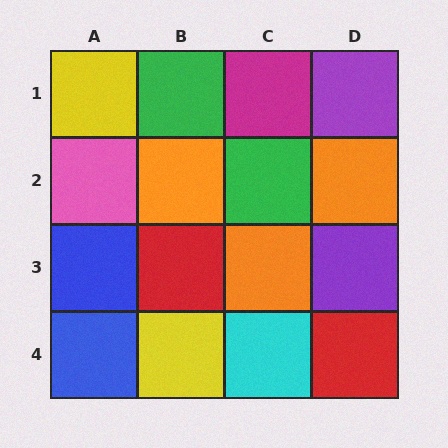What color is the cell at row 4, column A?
Blue.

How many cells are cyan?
1 cell is cyan.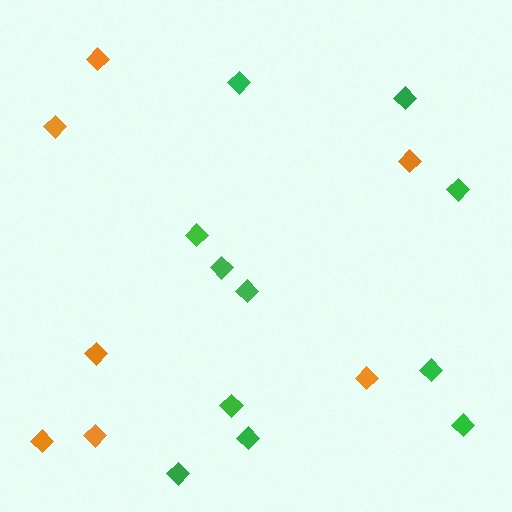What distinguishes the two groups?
There are 2 groups: one group of orange diamonds (7) and one group of green diamonds (11).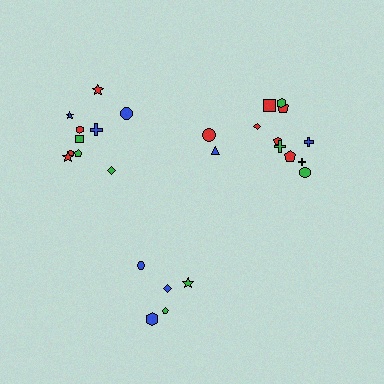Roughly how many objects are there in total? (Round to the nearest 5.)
Roughly 25 objects in total.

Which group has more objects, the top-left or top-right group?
The top-right group.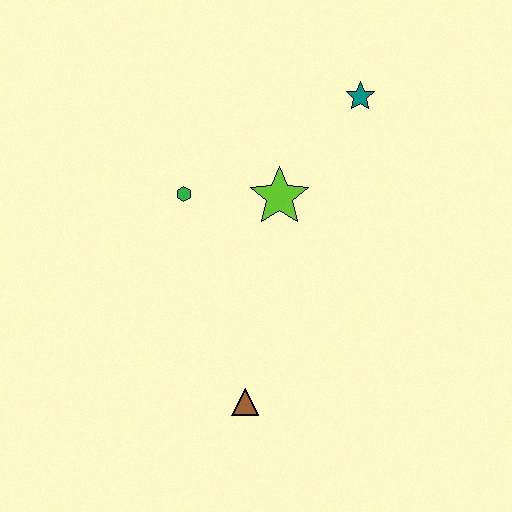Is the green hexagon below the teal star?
Yes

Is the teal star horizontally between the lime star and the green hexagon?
No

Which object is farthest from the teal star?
The brown triangle is farthest from the teal star.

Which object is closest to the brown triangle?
The lime star is closest to the brown triangle.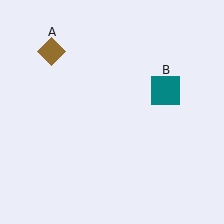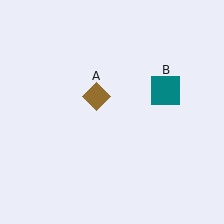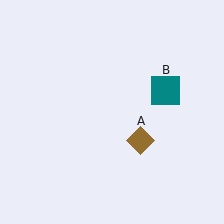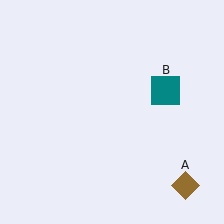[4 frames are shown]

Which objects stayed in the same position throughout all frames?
Teal square (object B) remained stationary.